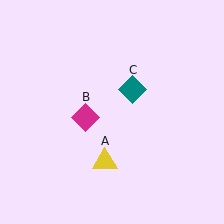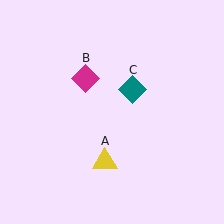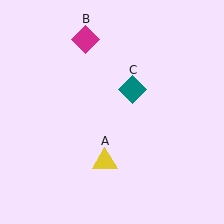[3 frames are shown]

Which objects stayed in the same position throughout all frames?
Yellow triangle (object A) and teal diamond (object C) remained stationary.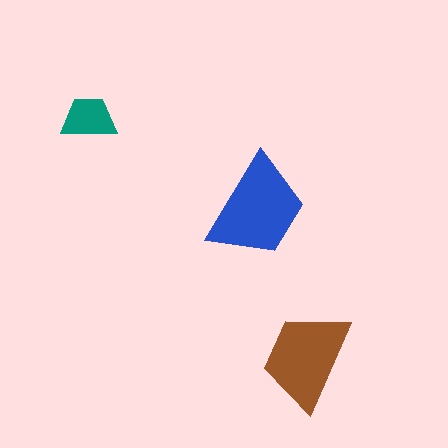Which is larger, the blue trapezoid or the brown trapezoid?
The blue one.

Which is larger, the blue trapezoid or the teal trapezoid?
The blue one.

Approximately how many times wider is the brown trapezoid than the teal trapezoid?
About 2 times wider.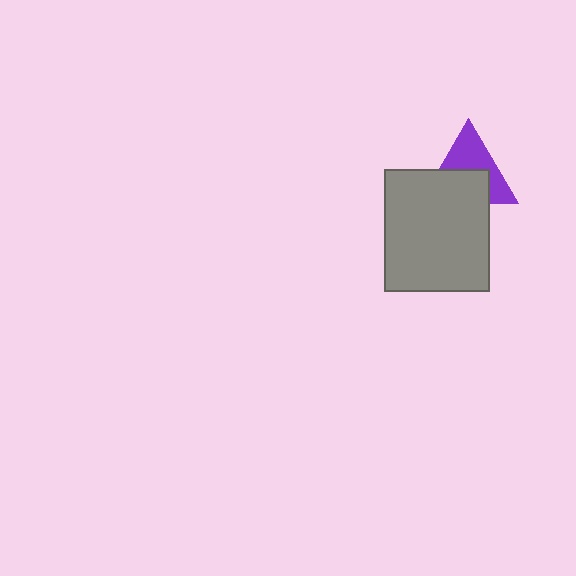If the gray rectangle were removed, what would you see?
You would see the complete purple triangle.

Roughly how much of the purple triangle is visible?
About half of it is visible (roughly 52%).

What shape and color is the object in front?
The object in front is a gray rectangle.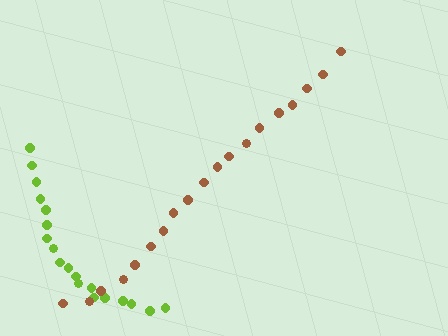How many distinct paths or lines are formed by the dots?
There are 2 distinct paths.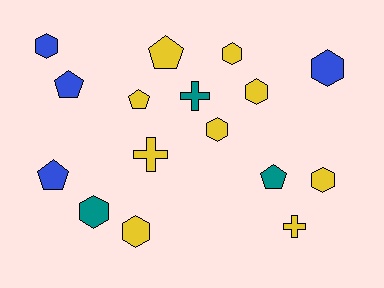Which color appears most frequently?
Yellow, with 9 objects.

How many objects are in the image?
There are 16 objects.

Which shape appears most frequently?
Hexagon, with 8 objects.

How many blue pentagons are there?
There are 2 blue pentagons.